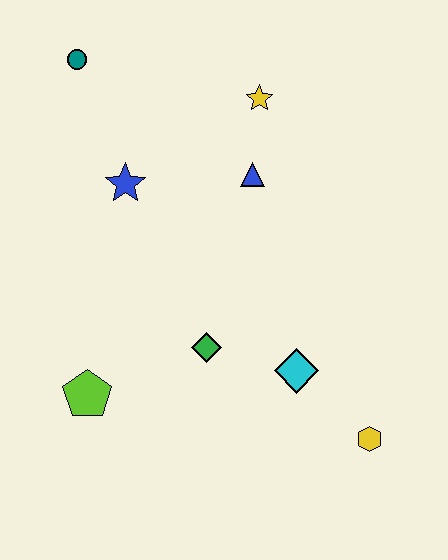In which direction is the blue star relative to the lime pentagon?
The blue star is above the lime pentagon.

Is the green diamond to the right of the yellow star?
No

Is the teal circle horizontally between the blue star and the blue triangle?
No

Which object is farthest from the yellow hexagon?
The teal circle is farthest from the yellow hexagon.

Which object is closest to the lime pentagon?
The green diamond is closest to the lime pentagon.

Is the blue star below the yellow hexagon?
No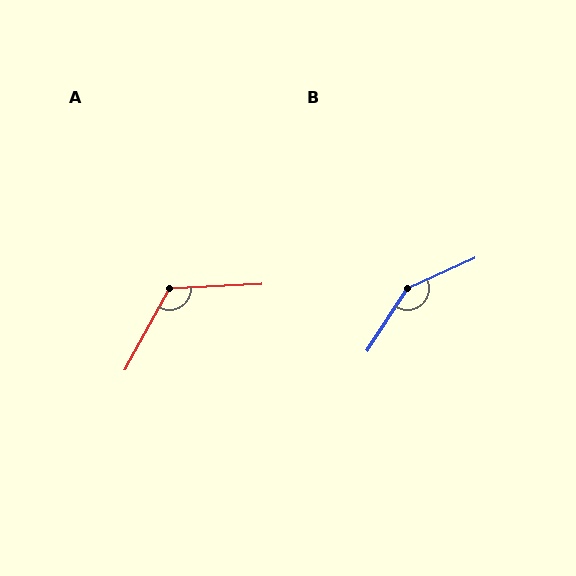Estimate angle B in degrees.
Approximately 147 degrees.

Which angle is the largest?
B, at approximately 147 degrees.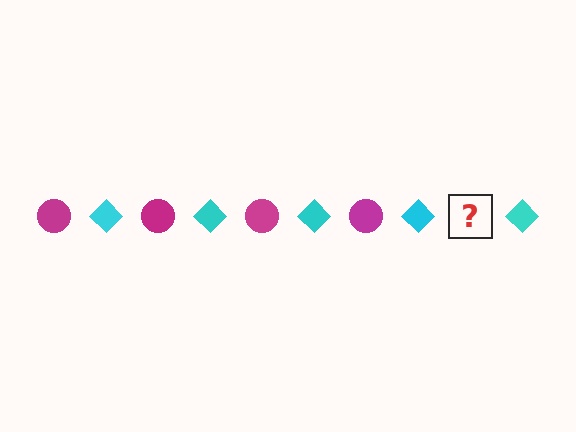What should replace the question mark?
The question mark should be replaced with a magenta circle.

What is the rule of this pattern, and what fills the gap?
The rule is that the pattern alternates between magenta circle and cyan diamond. The gap should be filled with a magenta circle.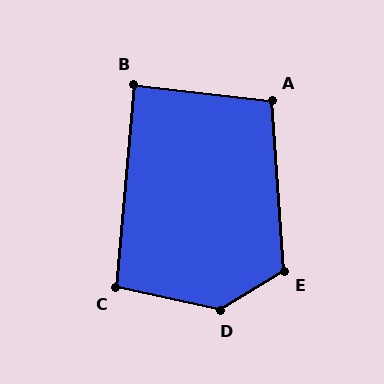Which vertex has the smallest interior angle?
B, at approximately 89 degrees.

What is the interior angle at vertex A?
Approximately 100 degrees (obtuse).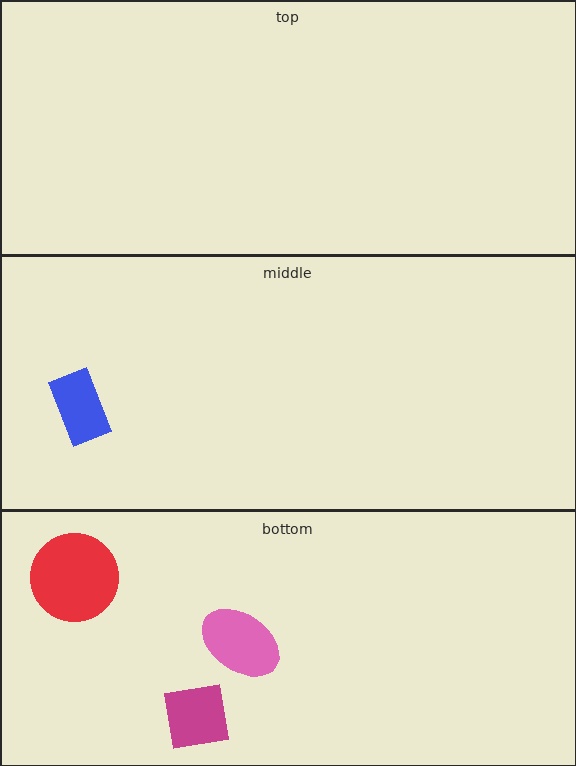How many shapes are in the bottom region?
3.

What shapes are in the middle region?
The blue rectangle.